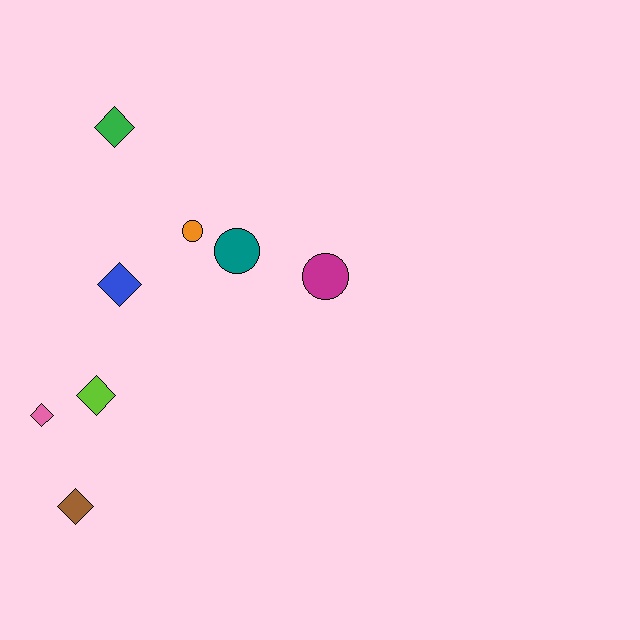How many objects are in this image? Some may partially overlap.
There are 8 objects.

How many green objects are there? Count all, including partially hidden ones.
There is 1 green object.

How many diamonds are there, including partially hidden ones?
There are 5 diamonds.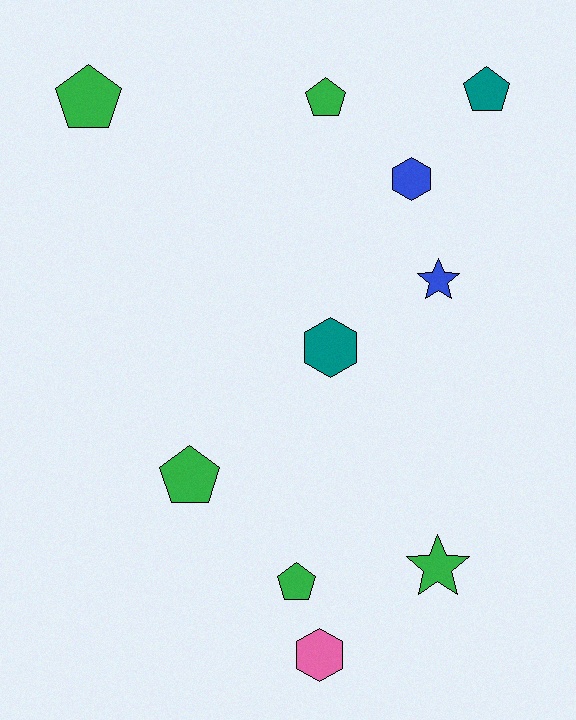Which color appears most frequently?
Green, with 5 objects.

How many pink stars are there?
There are no pink stars.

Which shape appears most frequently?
Pentagon, with 5 objects.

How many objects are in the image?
There are 10 objects.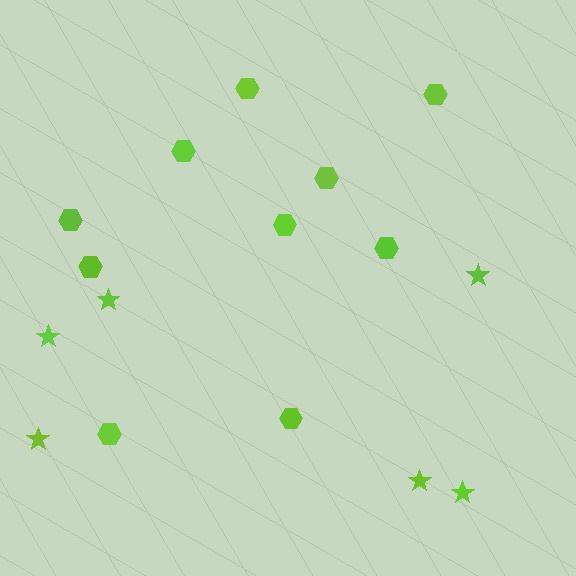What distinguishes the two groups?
There are 2 groups: one group of stars (6) and one group of hexagons (10).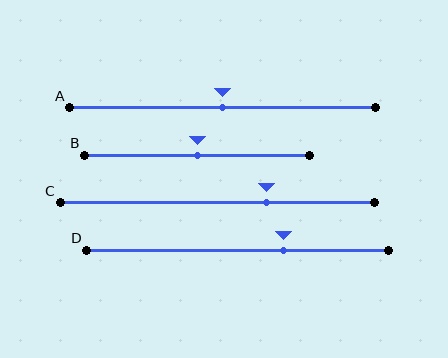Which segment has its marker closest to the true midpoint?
Segment A has its marker closest to the true midpoint.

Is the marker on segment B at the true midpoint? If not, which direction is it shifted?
Yes, the marker on segment B is at the true midpoint.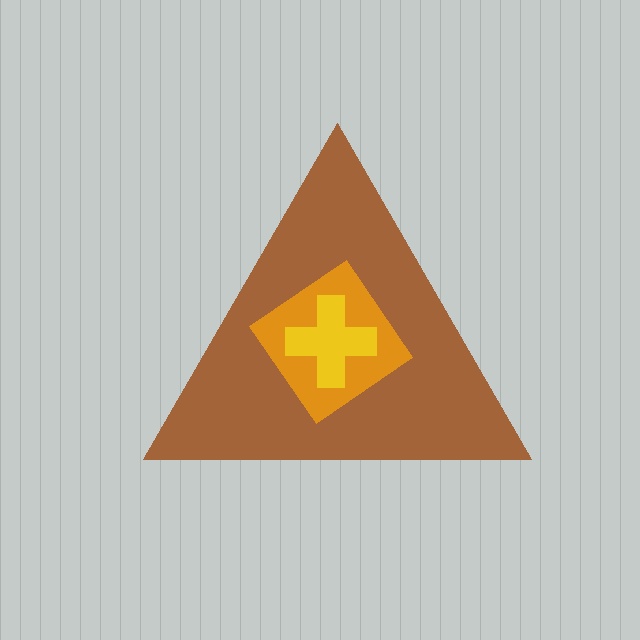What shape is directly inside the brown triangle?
The orange diamond.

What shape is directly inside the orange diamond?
The yellow cross.